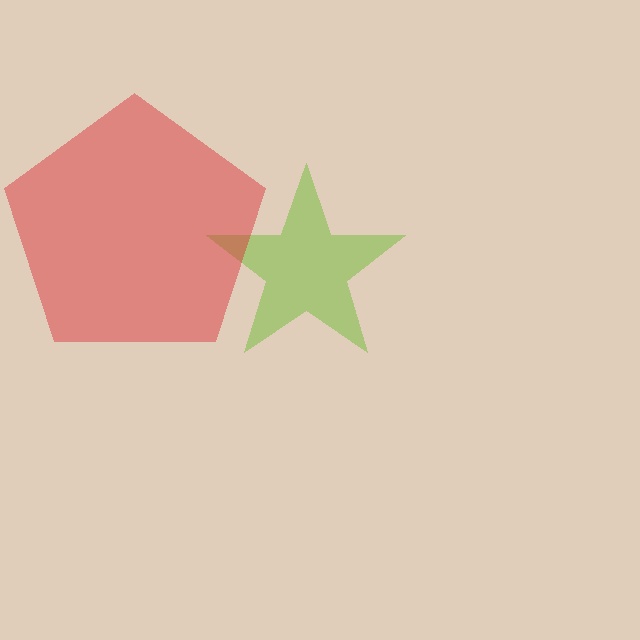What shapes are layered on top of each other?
The layered shapes are: a lime star, a red pentagon.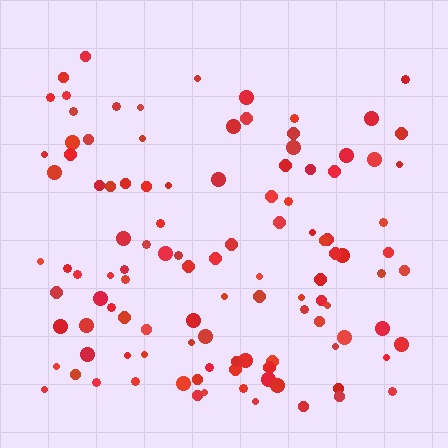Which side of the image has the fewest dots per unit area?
The top.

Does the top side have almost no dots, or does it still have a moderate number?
Still a moderate number, just noticeably fewer than the bottom.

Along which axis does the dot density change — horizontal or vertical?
Vertical.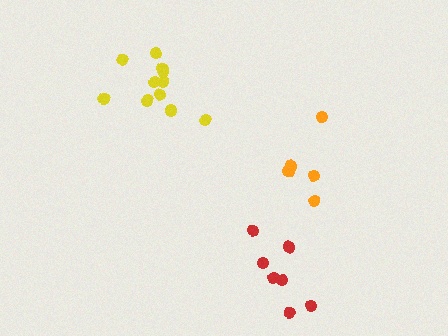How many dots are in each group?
Group 1: 11 dots, Group 2: 5 dots, Group 3: 7 dots (23 total).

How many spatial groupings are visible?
There are 3 spatial groupings.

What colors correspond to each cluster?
The clusters are colored: yellow, orange, red.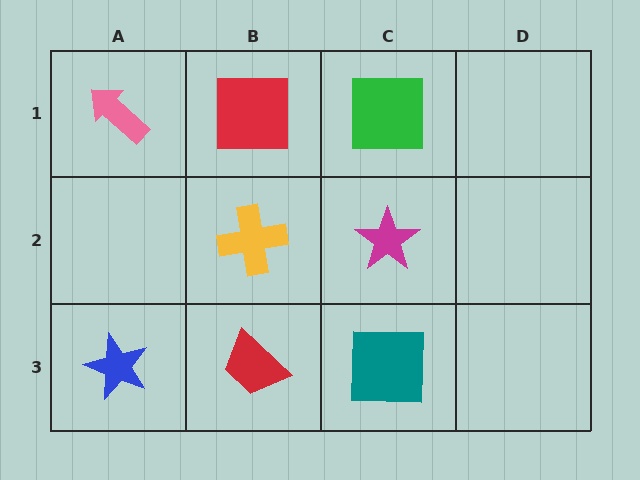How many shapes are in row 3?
3 shapes.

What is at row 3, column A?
A blue star.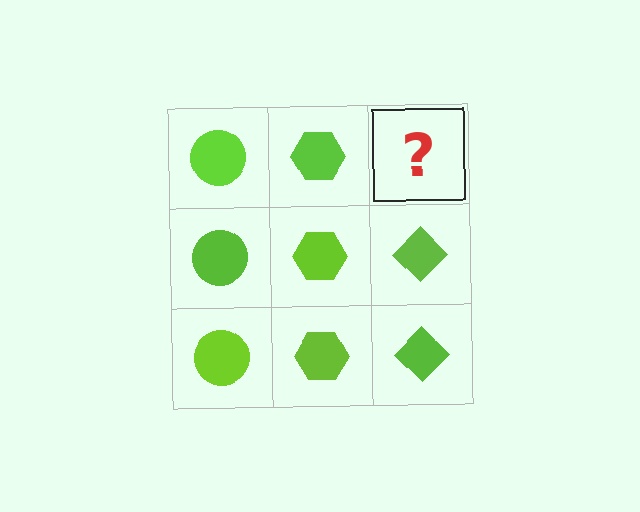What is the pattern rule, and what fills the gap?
The rule is that each column has a consistent shape. The gap should be filled with a lime diamond.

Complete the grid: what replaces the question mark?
The question mark should be replaced with a lime diamond.